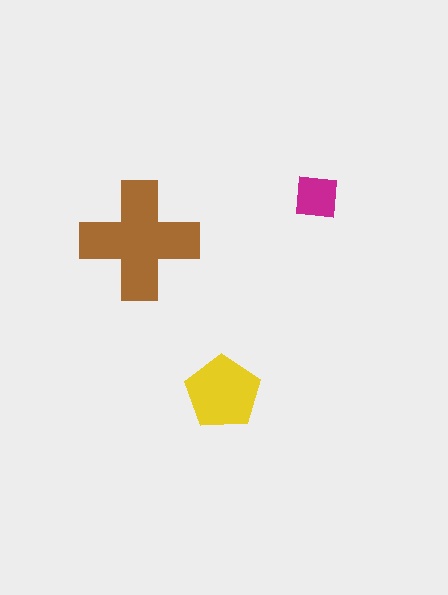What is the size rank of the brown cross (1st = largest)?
1st.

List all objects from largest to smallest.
The brown cross, the yellow pentagon, the magenta square.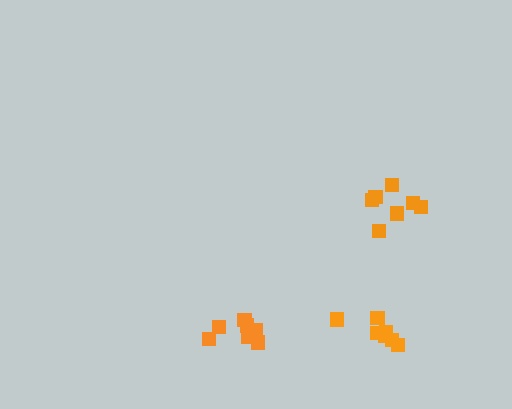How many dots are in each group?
Group 1: 7 dots, Group 2: 9 dots, Group 3: 7 dots (23 total).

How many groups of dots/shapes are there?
There are 3 groups.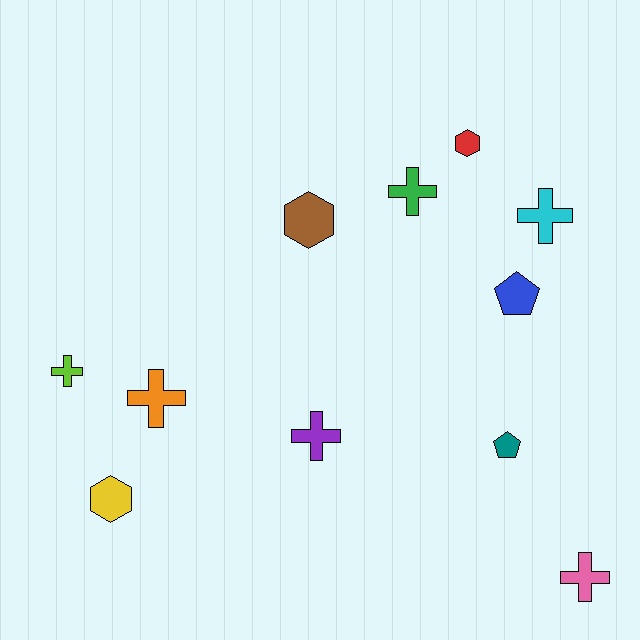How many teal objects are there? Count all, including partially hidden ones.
There is 1 teal object.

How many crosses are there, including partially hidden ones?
There are 6 crosses.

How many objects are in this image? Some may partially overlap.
There are 11 objects.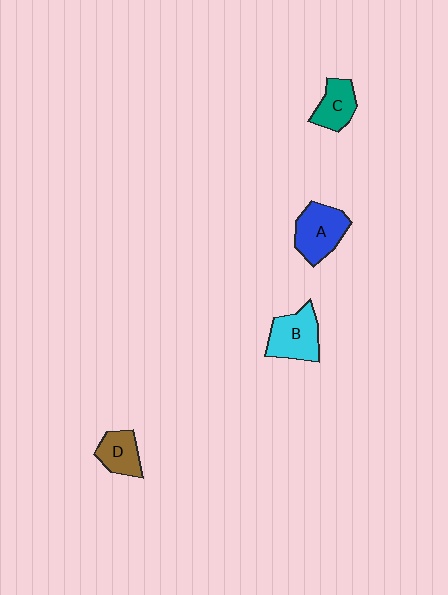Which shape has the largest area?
Shape A (blue).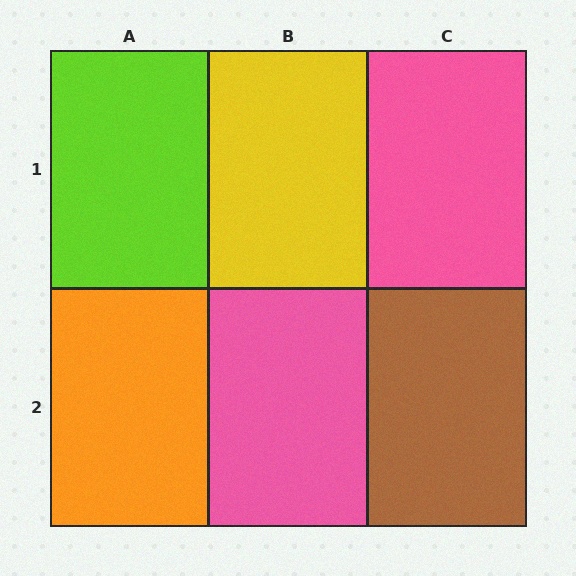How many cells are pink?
2 cells are pink.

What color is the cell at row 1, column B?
Yellow.